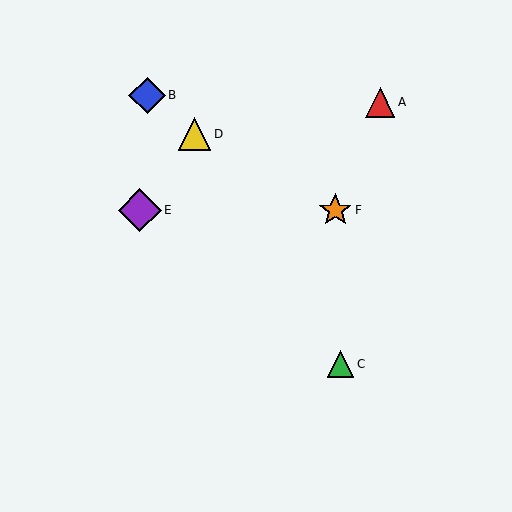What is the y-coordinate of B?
Object B is at y≈95.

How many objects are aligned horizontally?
2 objects (E, F) are aligned horizontally.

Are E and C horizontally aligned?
No, E is at y≈210 and C is at y≈364.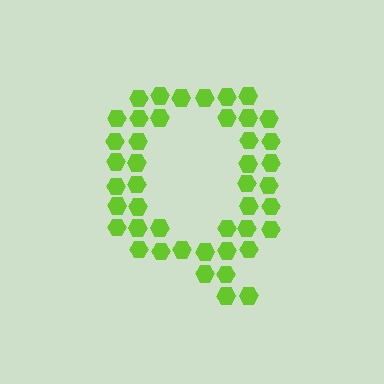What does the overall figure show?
The overall figure shows the letter Q.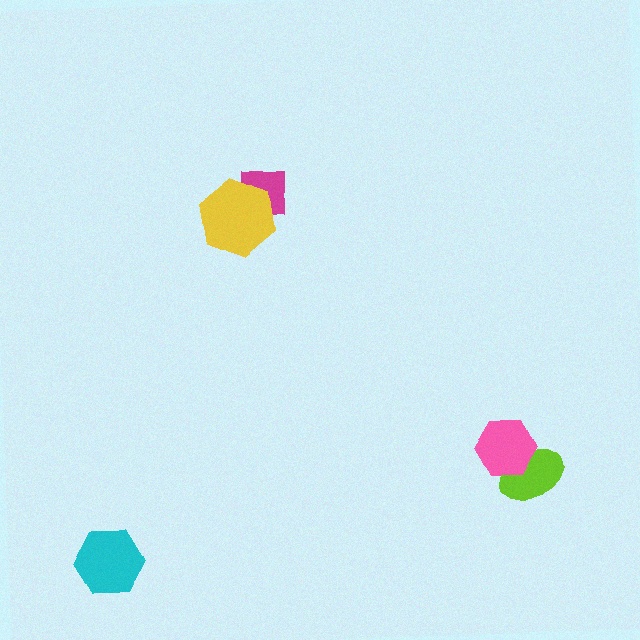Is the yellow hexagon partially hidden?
No, no other shape covers it.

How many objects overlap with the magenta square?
1 object overlaps with the magenta square.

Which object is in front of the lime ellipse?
The pink hexagon is in front of the lime ellipse.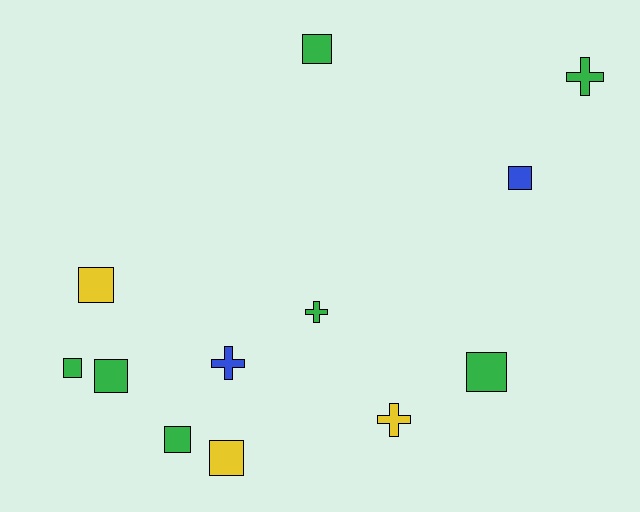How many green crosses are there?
There are 2 green crosses.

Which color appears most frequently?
Green, with 7 objects.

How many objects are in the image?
There are 12 objects.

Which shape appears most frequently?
Square, with 8 objects.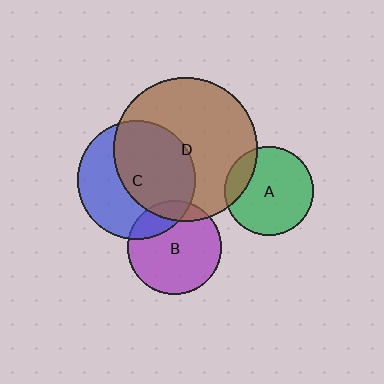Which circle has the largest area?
Circle D (brown).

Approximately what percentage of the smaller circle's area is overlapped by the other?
Approximately 20%.